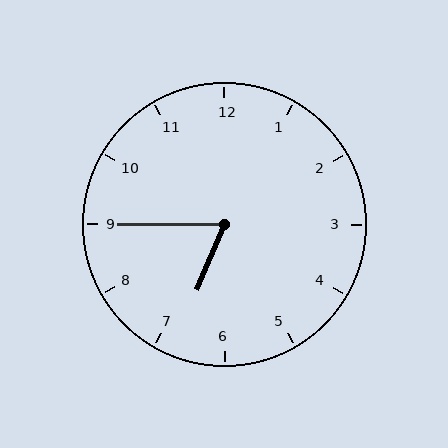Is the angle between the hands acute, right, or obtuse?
It is acute.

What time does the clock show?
6:45.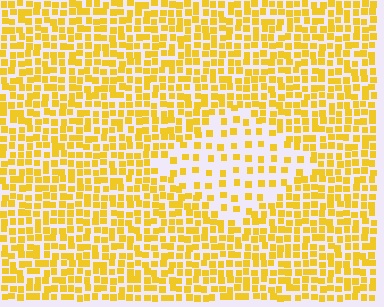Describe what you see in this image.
The image contains small yellow elements arranged at two different densities. A diamond-shaped region is visible where the elements are less densely packed than the surrounding area.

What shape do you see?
I see a diamond.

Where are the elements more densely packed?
The elements are more densely packed outside the diamond boundary.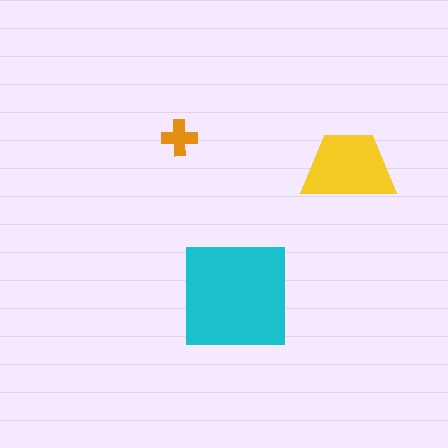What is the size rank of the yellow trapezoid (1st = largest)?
2nd.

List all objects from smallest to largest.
The orange cross, the yellow trapezoid, the cyan square.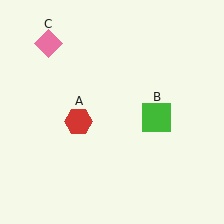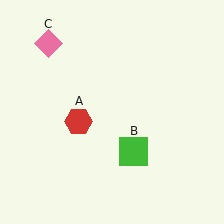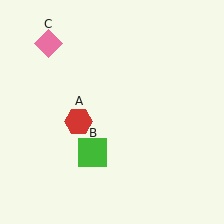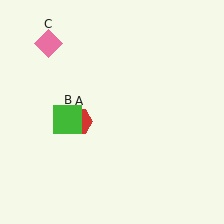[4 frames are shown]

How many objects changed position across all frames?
1 object changed position: green square (object B).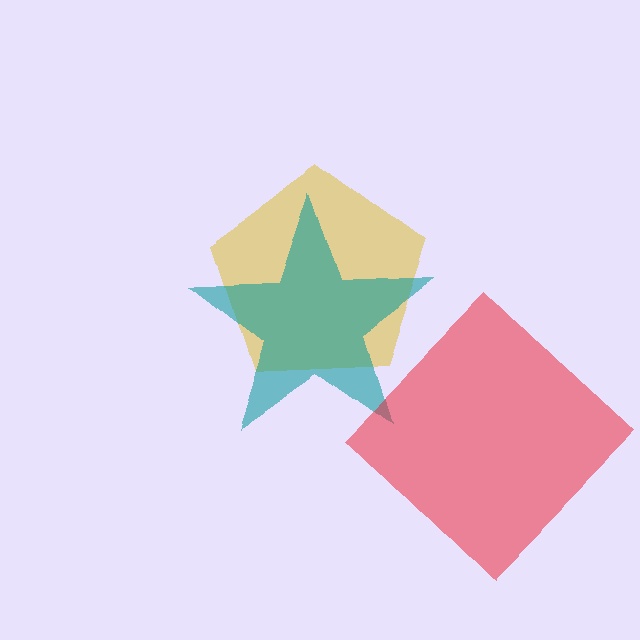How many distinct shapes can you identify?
There are 3 distinct shapes: a yellow pentagon, a teal star, a red diamond.